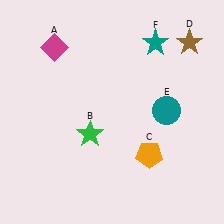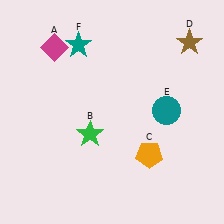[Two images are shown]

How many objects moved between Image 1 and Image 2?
1 object moved between the two images.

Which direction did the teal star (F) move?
The teal star (F) moved left.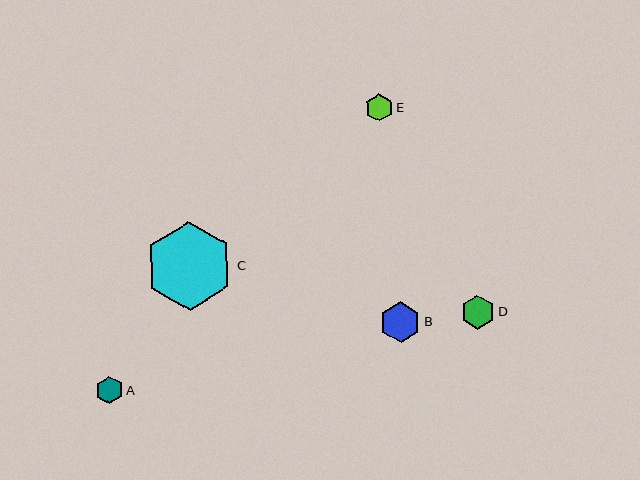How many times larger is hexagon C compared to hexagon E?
Hexagon C is approximately 3.3 times the size of hexagon E.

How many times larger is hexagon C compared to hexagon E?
Hexagon C is approximately 3.3 times the size of hexagon E.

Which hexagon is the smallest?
Hexagon E is the smallest with a size of approximately 27 pixels.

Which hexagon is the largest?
Hexagon C is the largest with a size of approximately 88 pixels.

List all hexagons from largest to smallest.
From largest to smallest: C, B, D, A, E.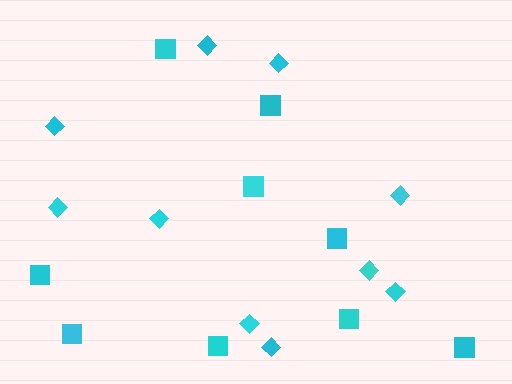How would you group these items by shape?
There are 2 groups: one group of squares (9) and one group of diamonds (10).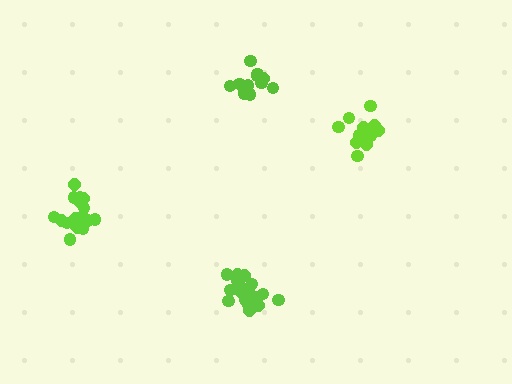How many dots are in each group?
Group 1: 17 dots, Group 2: 15 dots, Group 3: 17 dots, Group 4: 13 dots (62 total).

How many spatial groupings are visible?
There are 4 spatial groupings.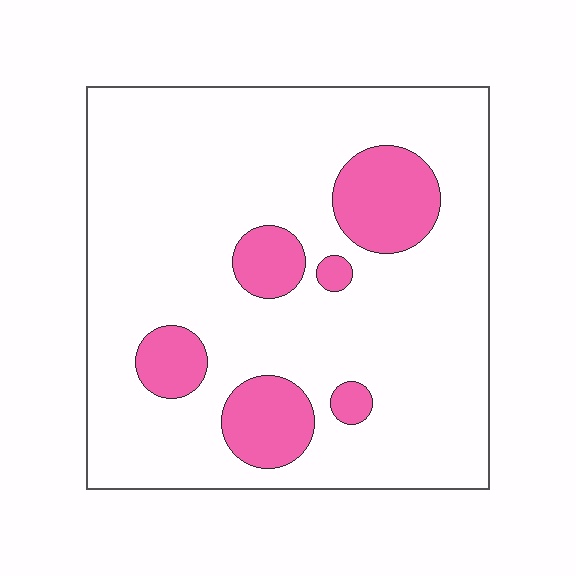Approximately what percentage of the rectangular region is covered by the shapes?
Approximately 15%.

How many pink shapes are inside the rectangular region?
6.